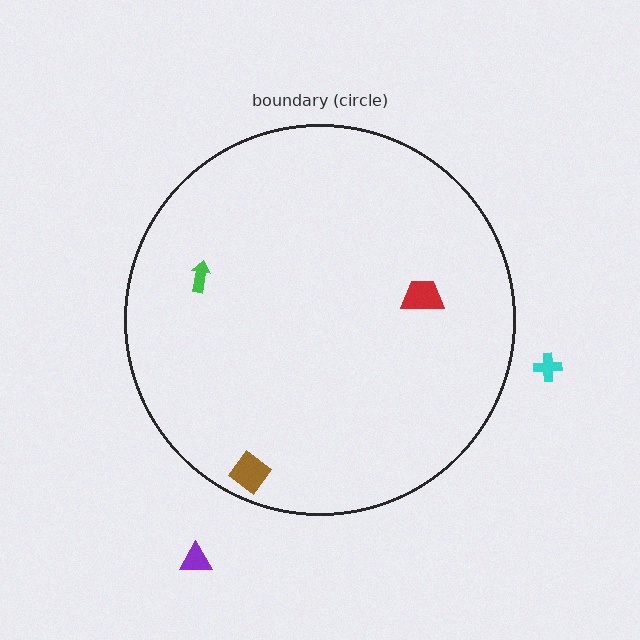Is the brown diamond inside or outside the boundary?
Inside.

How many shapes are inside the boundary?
3 inside, 2 outside.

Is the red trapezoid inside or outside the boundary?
Inside.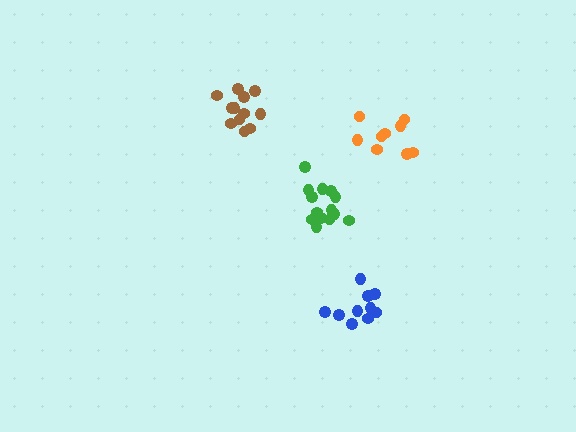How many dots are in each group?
Group 1: 9 dots, Group 2: 10 dots, Group 3: 12 dots, Group 4: 14 dots (45 total).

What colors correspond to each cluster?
The clusters are colored: orange, blue, brown, green.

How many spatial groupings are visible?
There are 4 spatial groupings.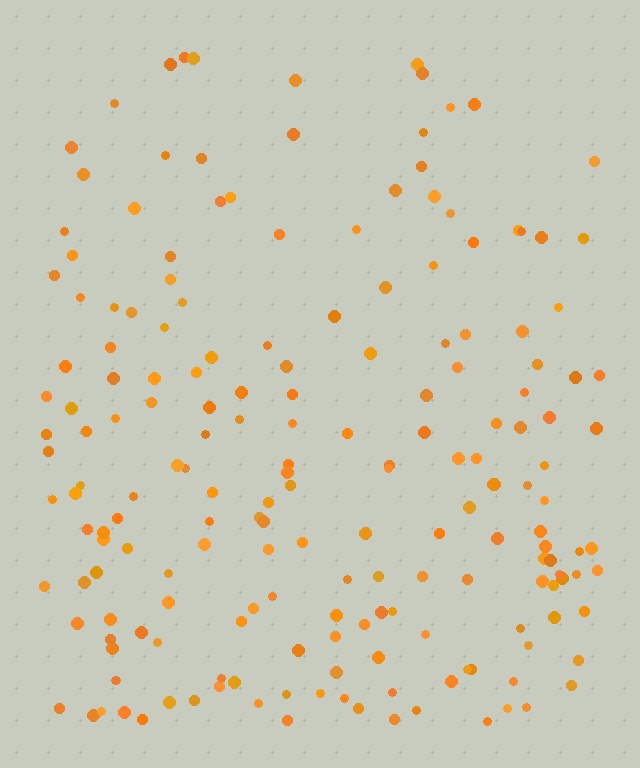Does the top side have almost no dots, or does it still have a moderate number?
Still a moderate number, just noticeably fewer than the bottom.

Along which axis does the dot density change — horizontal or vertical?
Vertical.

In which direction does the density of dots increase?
From top to bottom, with the bottom side densest.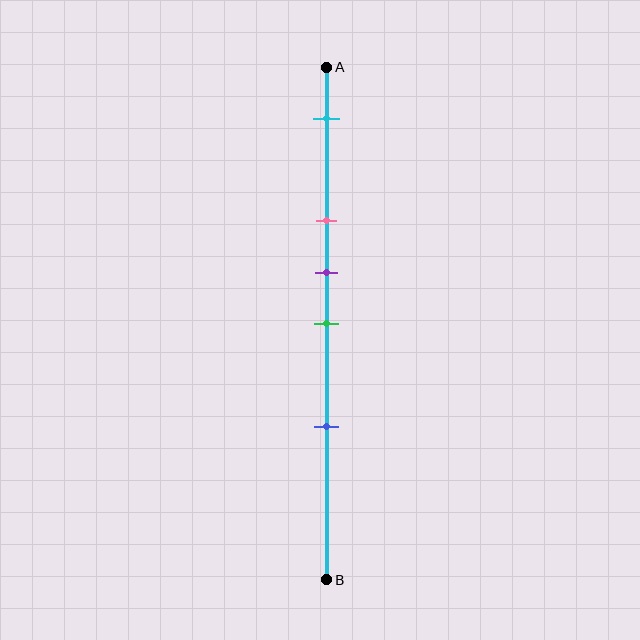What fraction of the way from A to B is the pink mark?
The pink mark is approximately 30% (0.3) of the way from A to B.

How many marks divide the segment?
There are 5 marks dividing the segment.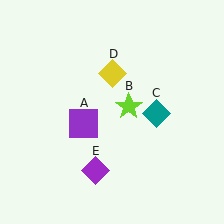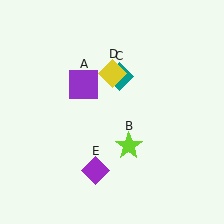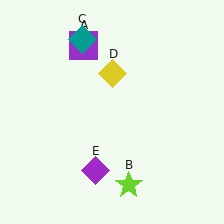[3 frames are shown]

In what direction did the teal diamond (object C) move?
The teal diamond (object C) moved up and to the left.